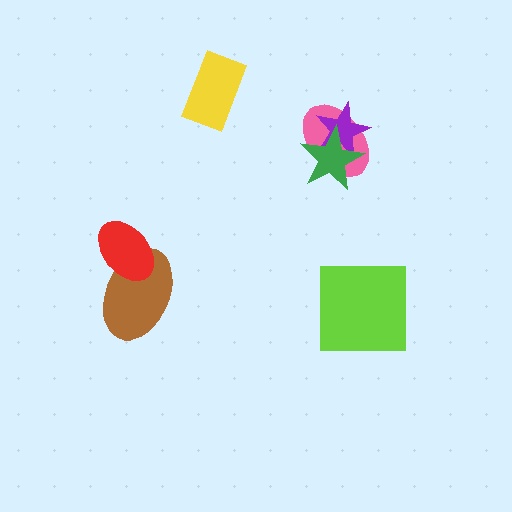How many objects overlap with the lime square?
0 objects overlap with the lime square.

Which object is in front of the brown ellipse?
The red ellipse is in front of the brown ellipse.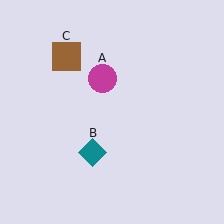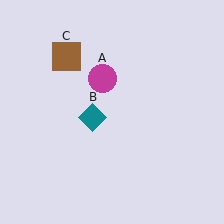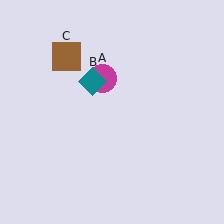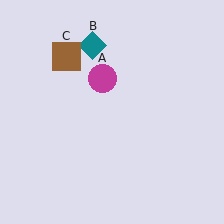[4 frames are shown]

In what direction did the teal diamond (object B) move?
The teal diamond (object B) moved up.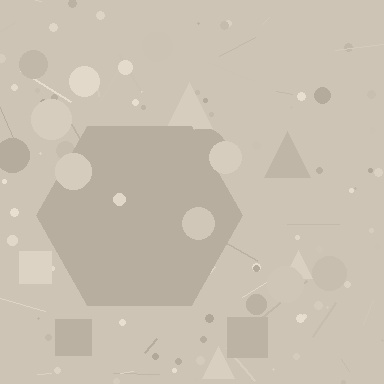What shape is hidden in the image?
A hexagon is hidden in the image.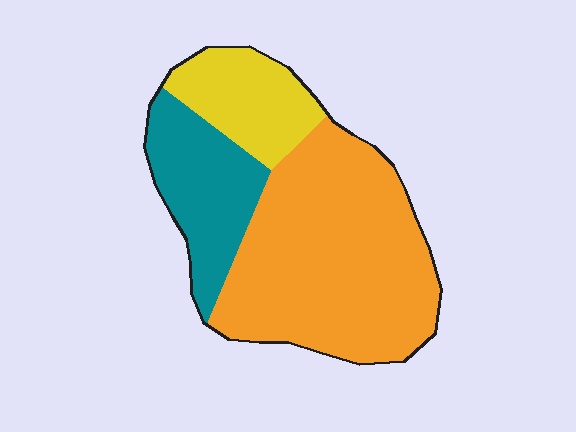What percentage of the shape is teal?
Teal takes up less than a quarter of the shape.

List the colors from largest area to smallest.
From largest to smallest: orange, teal, yellow.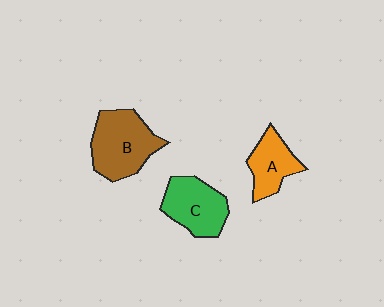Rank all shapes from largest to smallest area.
From largest to smallest: B (brown), C (green), A (orange).